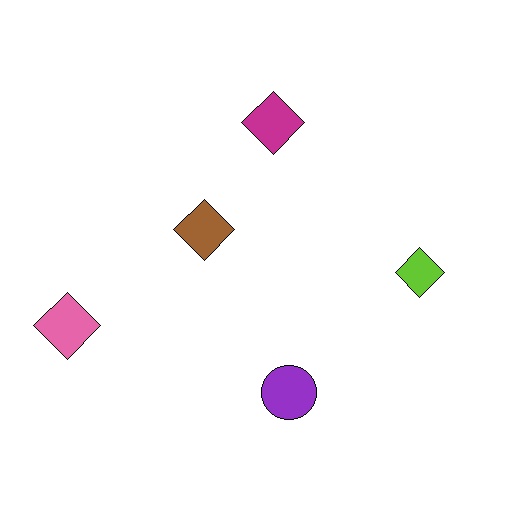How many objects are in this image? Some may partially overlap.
There are 5 objects.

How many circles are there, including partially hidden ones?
There is 1 circle.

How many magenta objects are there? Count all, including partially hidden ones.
There is 1 magenta object.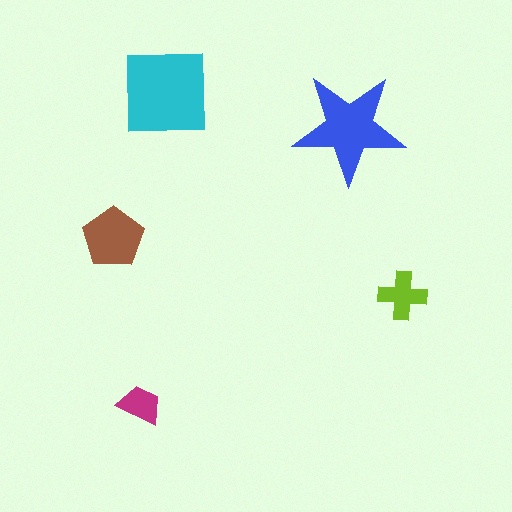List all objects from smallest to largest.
The magenta trapezoid, the lime cross, the brown pentagon, the blue star, the cyan square.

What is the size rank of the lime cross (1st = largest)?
4th.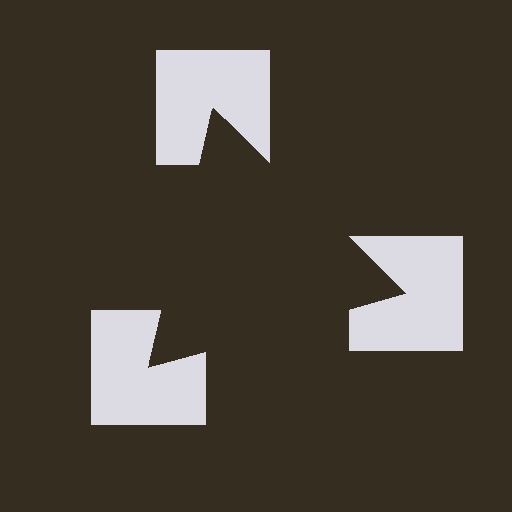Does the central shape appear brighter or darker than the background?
It typically appears slightly darker than the background, even though no actual brightness change is drawn.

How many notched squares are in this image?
There are 3 — one at each vertex of the illusory triangle.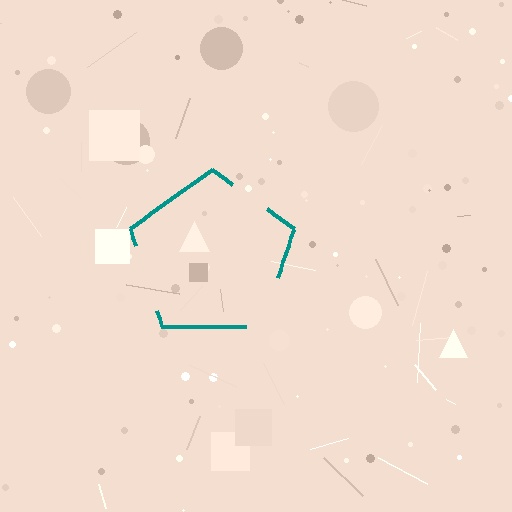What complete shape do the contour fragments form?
The contour fragments form a pentagon.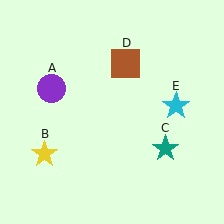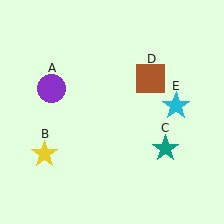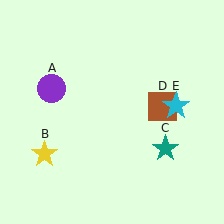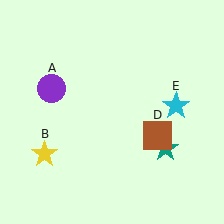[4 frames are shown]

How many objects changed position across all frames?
1 object changed position: brown square (object D).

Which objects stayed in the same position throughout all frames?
Purple circle (object A) and yellow star (object B) and teal star (object C) and cyan star (object E) remained stationary.